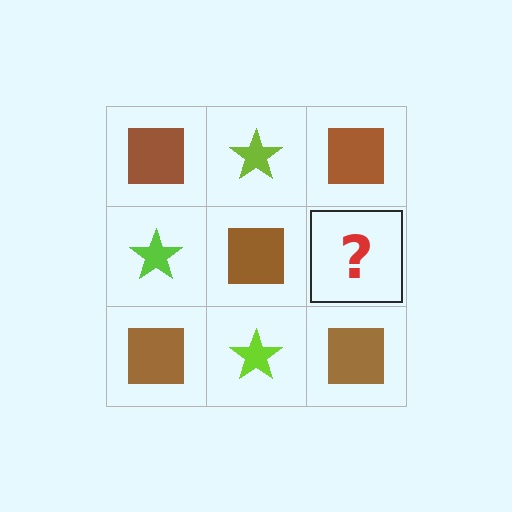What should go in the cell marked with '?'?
The missing cell should contain a lime star.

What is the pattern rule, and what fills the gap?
The rule is that it alternates brown square and lime star in a checkerboard pattern. The gap should be filled with a lime star.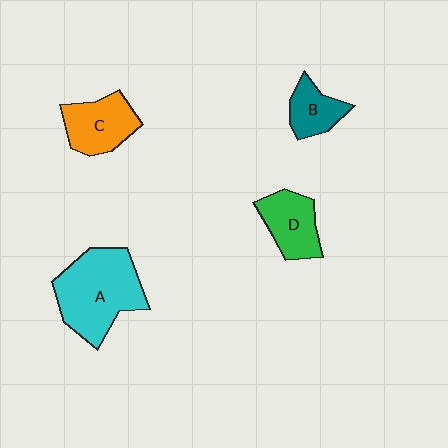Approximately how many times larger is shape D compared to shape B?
Approximately 1.3 times.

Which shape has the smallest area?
Shape B (teal).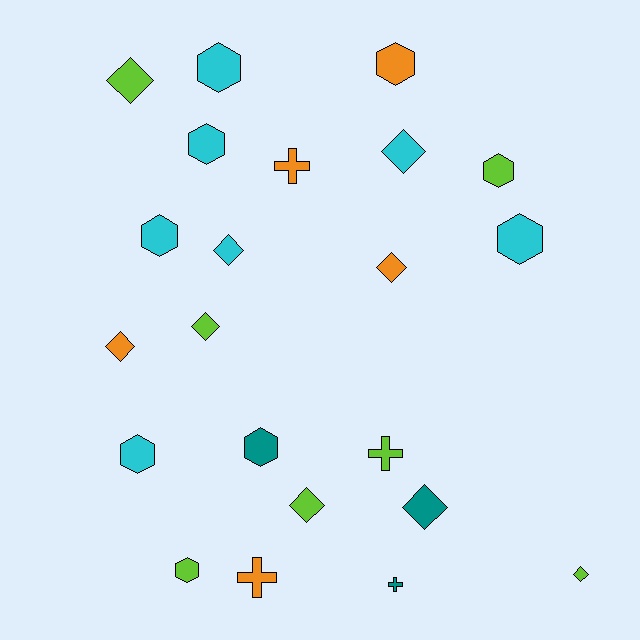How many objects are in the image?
There are 22 objects.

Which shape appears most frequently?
Diamond, with 9 objects.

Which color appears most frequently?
Cyan, with 7 objects.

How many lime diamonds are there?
There are 4 lime diamonds.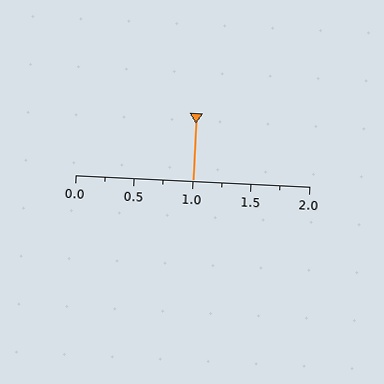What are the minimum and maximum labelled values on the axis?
The axis runs from 0.0 to 2.0.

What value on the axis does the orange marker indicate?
The marker indicates approximately 1.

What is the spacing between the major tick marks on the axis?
The major ticks are spaced 0.5 apart.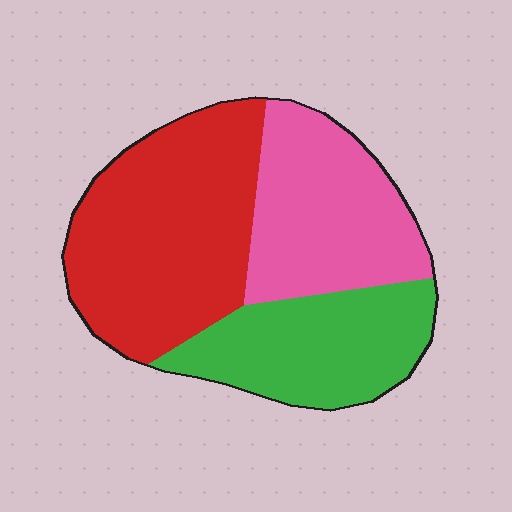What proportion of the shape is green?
Green covers 27% of the shape.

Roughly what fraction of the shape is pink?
Pink takes up about one third (1/3) of the shape.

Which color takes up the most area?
Red, at roughly 45%.